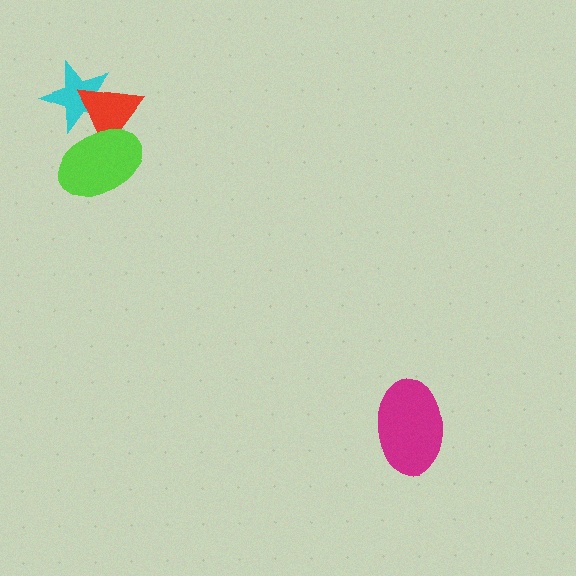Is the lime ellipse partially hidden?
No, no other shape covers it.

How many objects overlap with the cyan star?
2 objects overlap with the cyan star.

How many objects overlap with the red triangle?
2 objects overlap with the red triangle.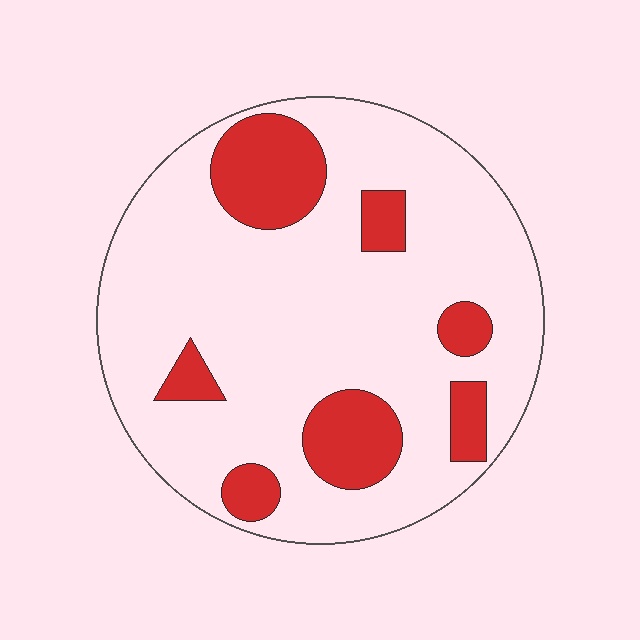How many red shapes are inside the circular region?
7.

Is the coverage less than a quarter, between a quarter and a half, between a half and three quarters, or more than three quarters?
Less than a quarter.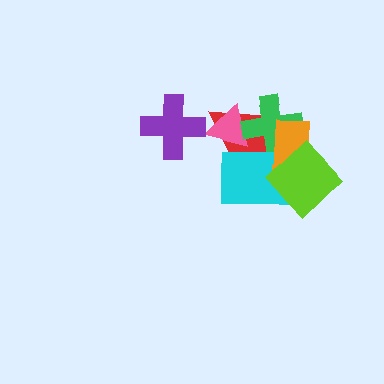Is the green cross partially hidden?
Yes, it is partially covered by another shape.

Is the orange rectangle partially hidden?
Yes, it is partially covered by another shape.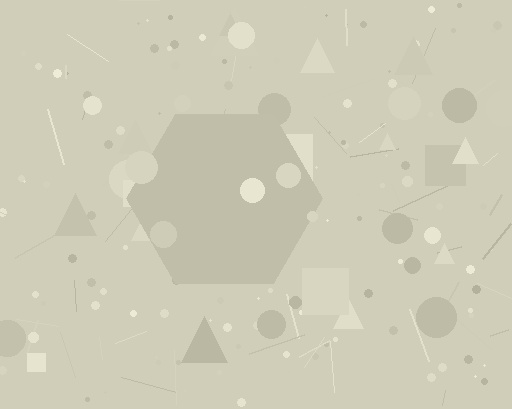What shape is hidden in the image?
A hexagon is hidden in the image.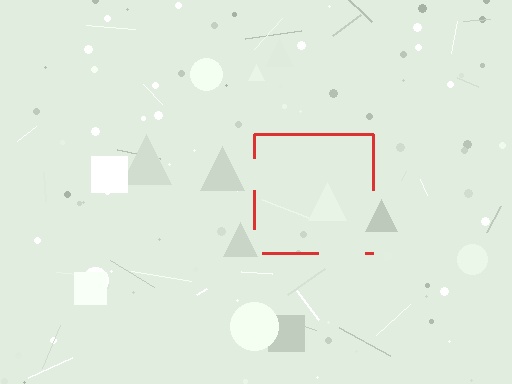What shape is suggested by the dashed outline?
The dashed outline suggests a square.